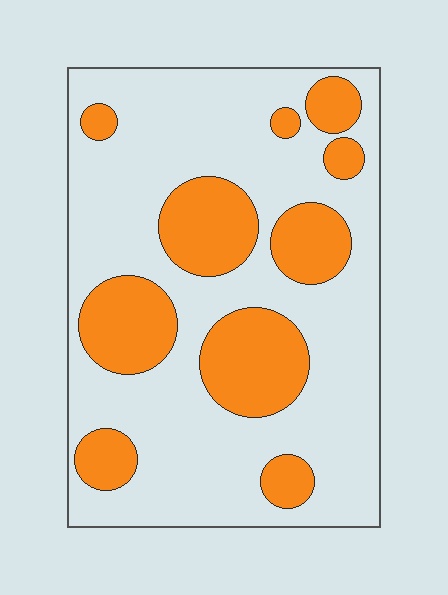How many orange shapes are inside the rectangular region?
10.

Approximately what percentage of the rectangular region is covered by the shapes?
Approximately 30%.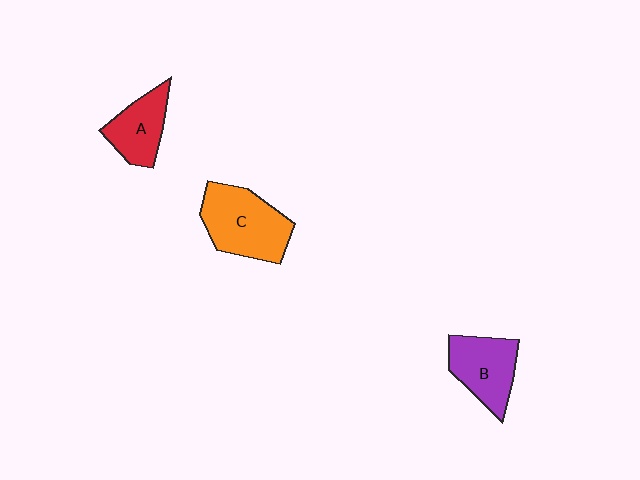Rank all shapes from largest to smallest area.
From largest to smallest: C (orange), B (purple), A (red).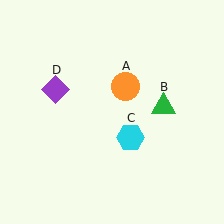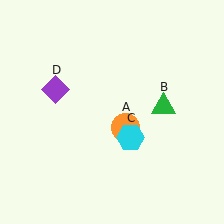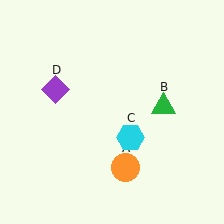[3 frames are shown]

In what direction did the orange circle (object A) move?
The orange circle (object A) moved down.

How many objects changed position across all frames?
1 object changed position: orange circle (object A).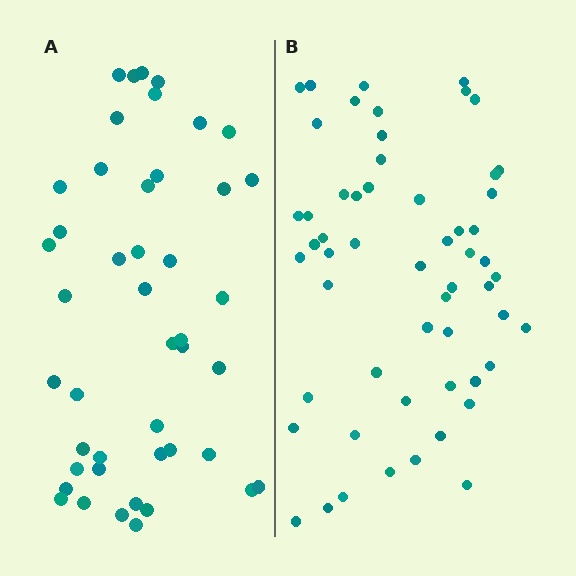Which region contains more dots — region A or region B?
Region B (the right region) has more dots.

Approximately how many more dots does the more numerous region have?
Region B has roughly 12 or so more dots than region A.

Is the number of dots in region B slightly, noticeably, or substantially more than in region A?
Region B has only slightly more — the two regions are fairly close. The ratio is roughly 1.2 to 1.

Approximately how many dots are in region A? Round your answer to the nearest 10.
About 40 dots. (The exact count is 45, which rounds to 40.)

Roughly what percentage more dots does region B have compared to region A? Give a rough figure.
About 25% more.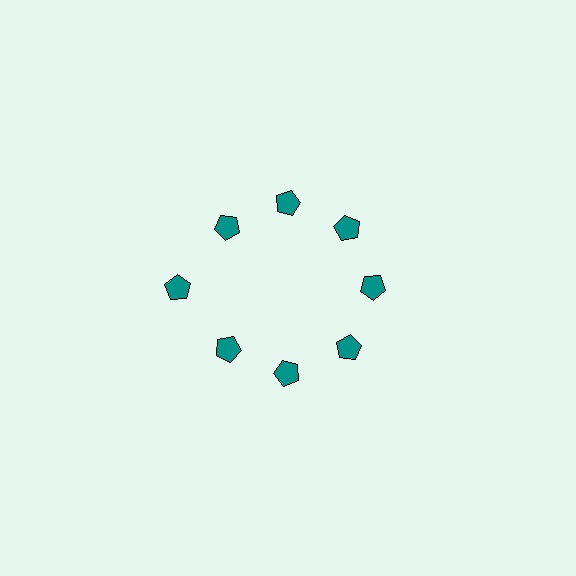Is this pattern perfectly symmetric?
No. The 8 teal pentagons are arranged in a ring, but one element near the 9 o'clock position is pushed outward from the center, breaking the 8-fold rotational symmetry.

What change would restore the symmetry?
The symmetry would be restored by moving it inward, back onto the ring so that all 8 pentagons sit at equal angles and equal distance from the center.